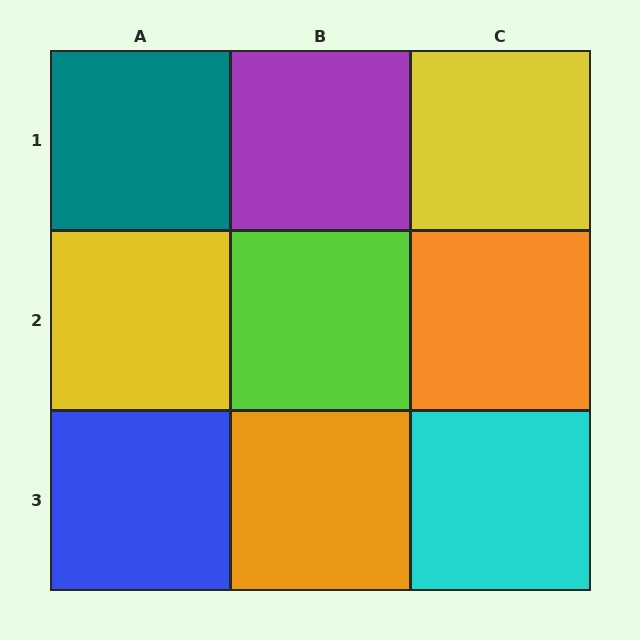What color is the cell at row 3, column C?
Cyan.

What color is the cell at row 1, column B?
Purple.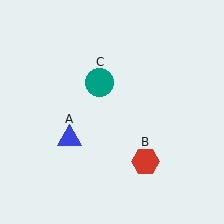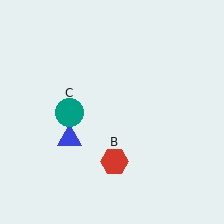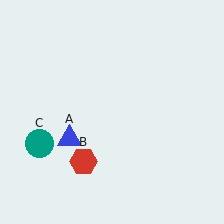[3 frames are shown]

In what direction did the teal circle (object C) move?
The teal circle (object C) moved down and to the left.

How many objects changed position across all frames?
2 objects changed position: red hexagon (object B), teal circle (object C).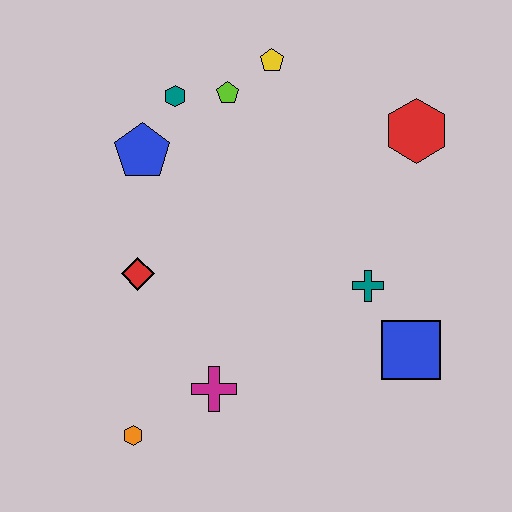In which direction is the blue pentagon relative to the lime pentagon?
The blue pentagon is to the left of the lime pentagon.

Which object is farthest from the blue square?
The teal hexagon is farthest from the blue square.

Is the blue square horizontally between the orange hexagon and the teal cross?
No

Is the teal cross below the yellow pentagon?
Yes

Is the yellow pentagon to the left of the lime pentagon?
No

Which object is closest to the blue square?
The teal cross is closest to the blue square.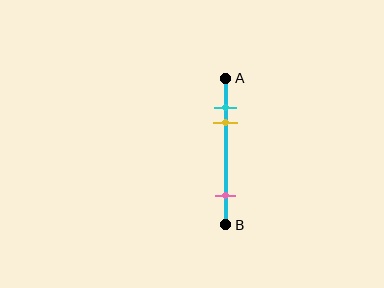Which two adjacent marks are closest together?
The cyan and yellow marks are the closest adjacent pair.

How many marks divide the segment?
There are 3 marks dividing the segment.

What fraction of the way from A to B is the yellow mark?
The yellow mark is approximately 30% (0.3) of the way from A to B.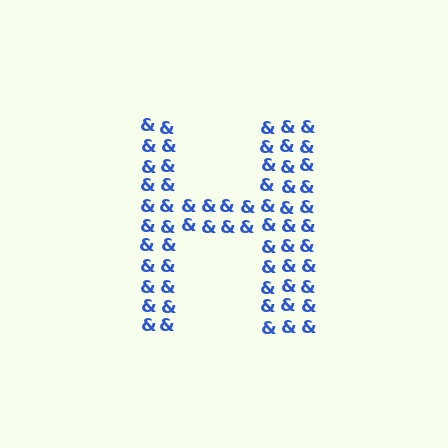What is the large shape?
The large shape is the letter H.